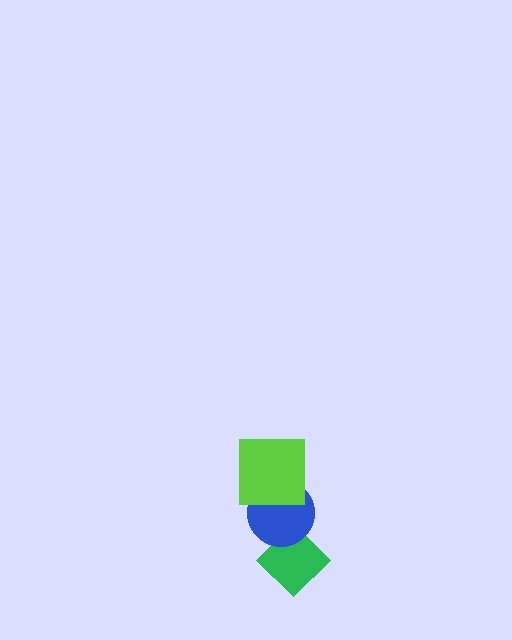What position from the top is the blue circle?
The blue circle is 2nd from the top.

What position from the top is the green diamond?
The green diamond is 3rd from the top.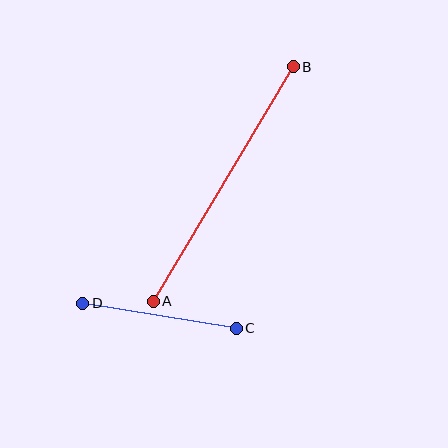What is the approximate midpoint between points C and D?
The midpoint is at approximately (160, 316) pixels.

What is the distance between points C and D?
The distance is approximately 156 pixels.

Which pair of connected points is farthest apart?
Points A and B are farthest apart.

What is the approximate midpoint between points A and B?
The midpoint is at approximately (223, 184) pixels.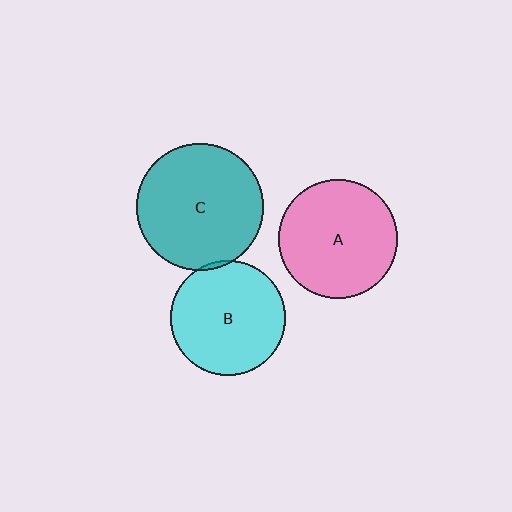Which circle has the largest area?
Circle C (teal).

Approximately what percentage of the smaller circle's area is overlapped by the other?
Approximately 5%.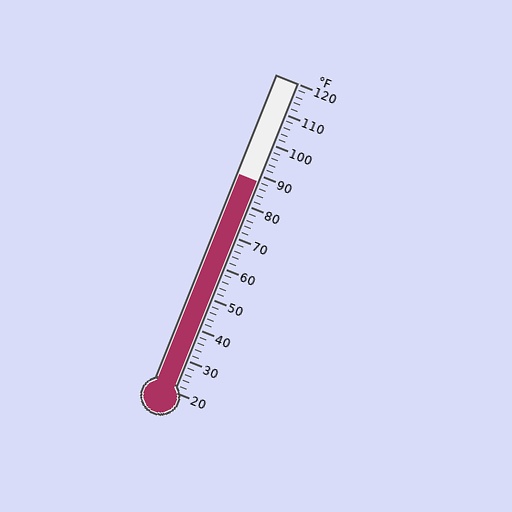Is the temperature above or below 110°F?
The temperature is below 110°F.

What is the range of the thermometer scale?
The thermometer scale ranges from 20°F to 120°F.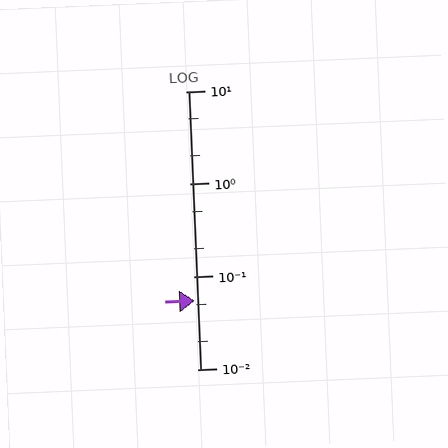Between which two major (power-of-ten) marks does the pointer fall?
The pointer is between 0.01 and 0.1.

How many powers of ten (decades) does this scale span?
The scale spans 3 decades, from 0.01 to 10.